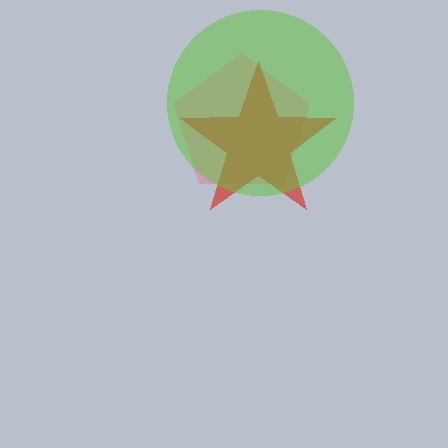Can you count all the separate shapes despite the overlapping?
Yes, there are 3 separate shapes.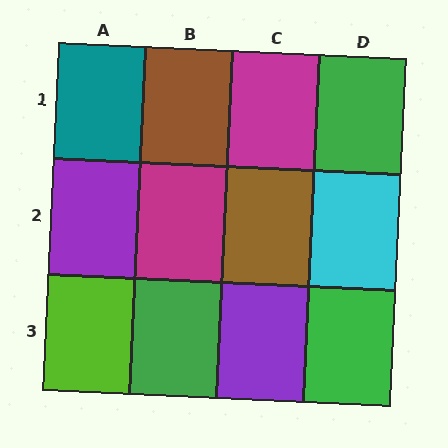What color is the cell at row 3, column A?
Lime.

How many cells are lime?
1 cell is lime.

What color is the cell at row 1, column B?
Brown.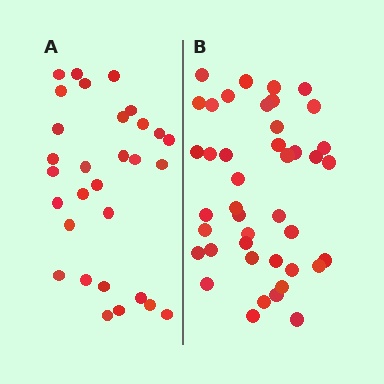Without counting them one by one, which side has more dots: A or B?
Region B (the right region) has more dots.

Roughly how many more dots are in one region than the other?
Region B has roughly 12 or so more dots than region A.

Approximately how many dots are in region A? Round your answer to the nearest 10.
About 30 dots.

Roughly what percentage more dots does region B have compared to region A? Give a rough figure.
About 40% more.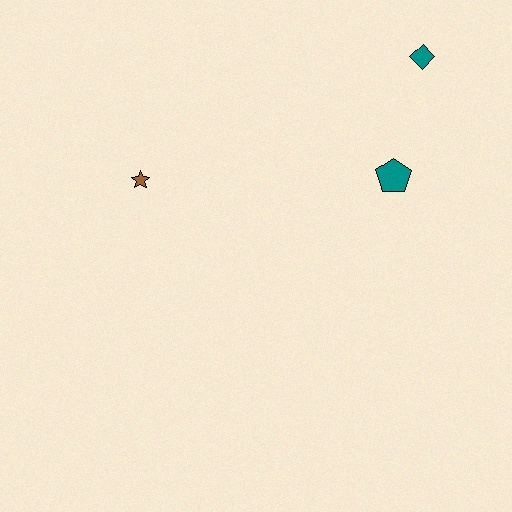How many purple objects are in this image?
There are no purple objects.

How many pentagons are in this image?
There is 1 pentagon.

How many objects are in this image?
There are 3 objects.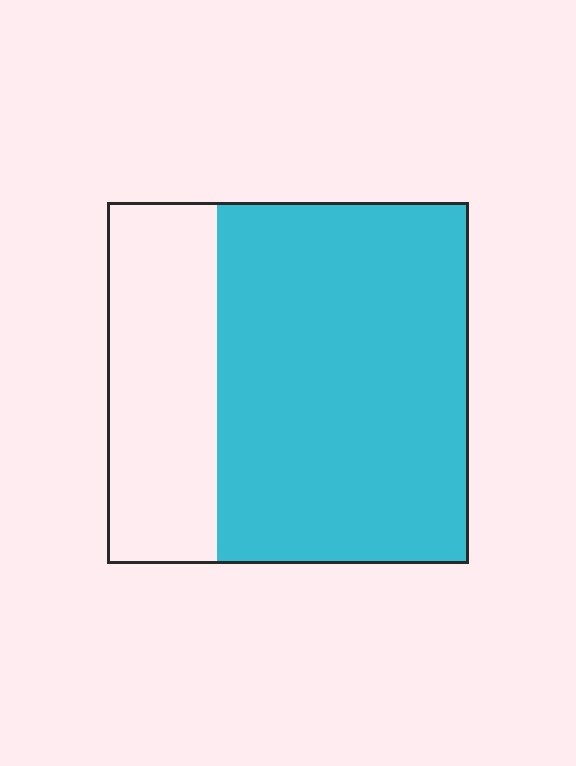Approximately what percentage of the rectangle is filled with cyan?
Approximately 70%.